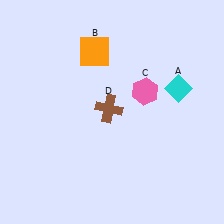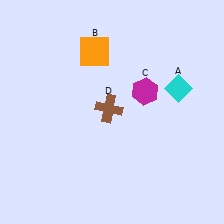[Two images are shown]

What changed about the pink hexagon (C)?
In Image 1, C is pink. In Image 2, it changed to magenta.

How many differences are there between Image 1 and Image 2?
There is 1 difference between the two images.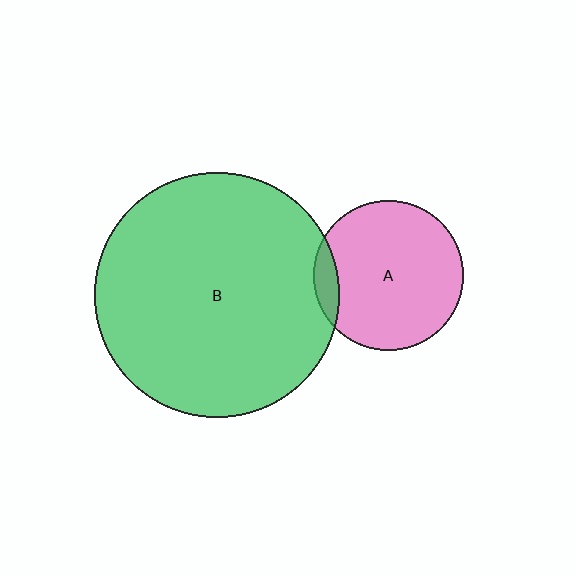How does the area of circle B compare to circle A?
Approximately 2.6 times.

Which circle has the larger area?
Circle B (green).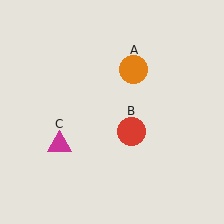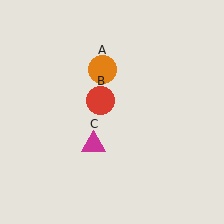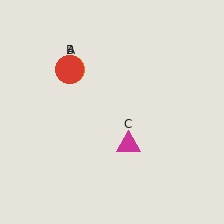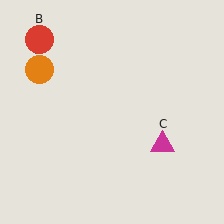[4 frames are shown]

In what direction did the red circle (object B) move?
The red circle (object B) moved up and to the left.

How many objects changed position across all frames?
3 objects changed position: orange circle (object A), red circle (object B), magenta triangle (object C).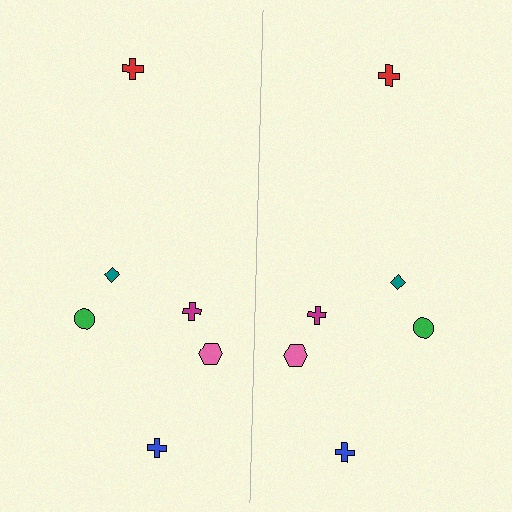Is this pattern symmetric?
Yes, this pattern has bilateral (reflection) symmetry.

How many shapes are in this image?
There are 12 shapes in this image.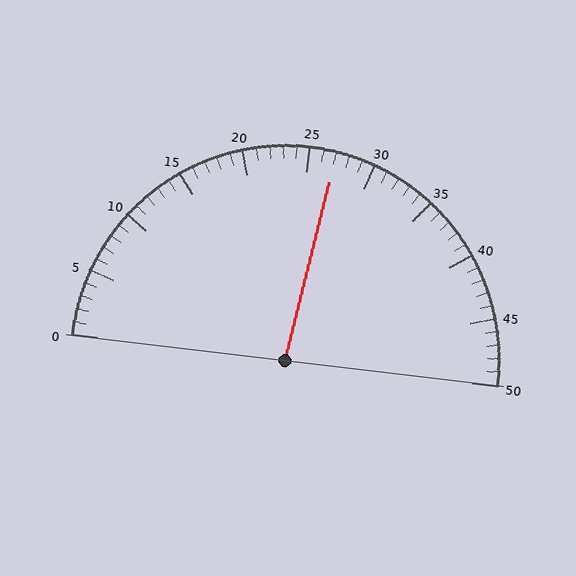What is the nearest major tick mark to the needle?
The nearest major tick mark is 25.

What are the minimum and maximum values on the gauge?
The gauge ranges from 0 to 50.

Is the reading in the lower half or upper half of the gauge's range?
The reading is in the upper half of the range (0 to 50).